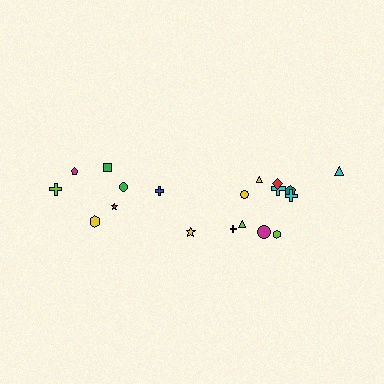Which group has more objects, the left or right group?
The right group.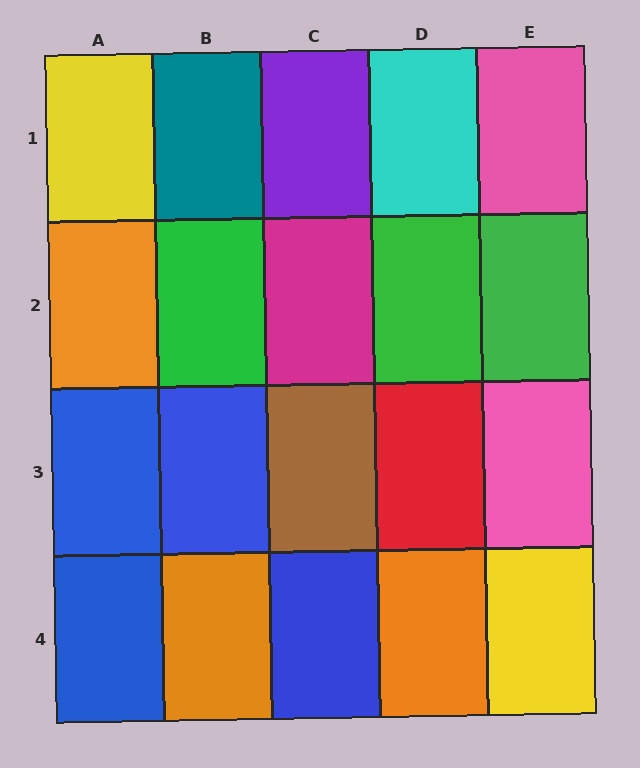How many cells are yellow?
2 cells are yellow.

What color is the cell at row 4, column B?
Orange.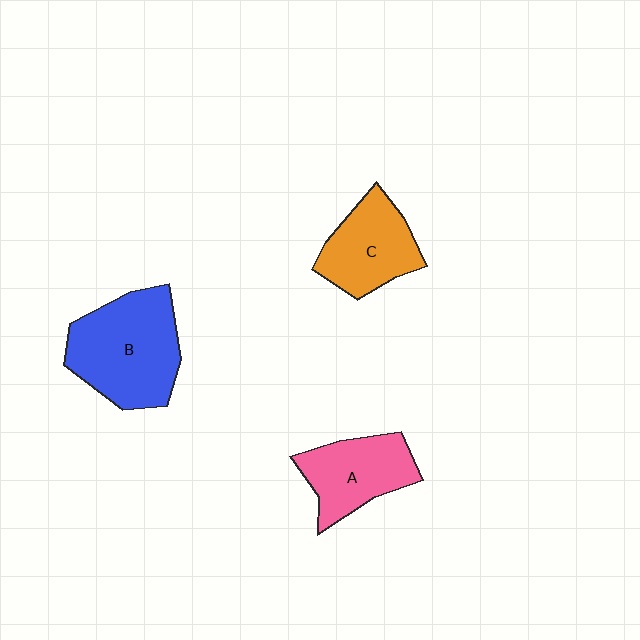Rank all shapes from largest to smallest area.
From largest to smallest: B (blue), C (orange), A (pink).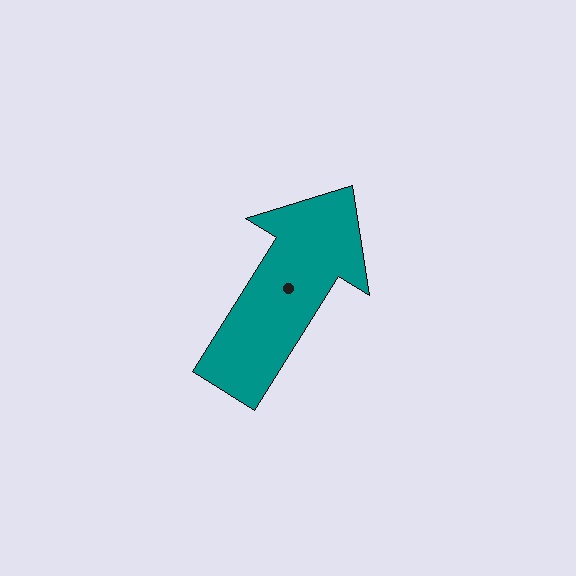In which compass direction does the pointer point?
Northeast.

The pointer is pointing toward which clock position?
Roughly 1 o'clock.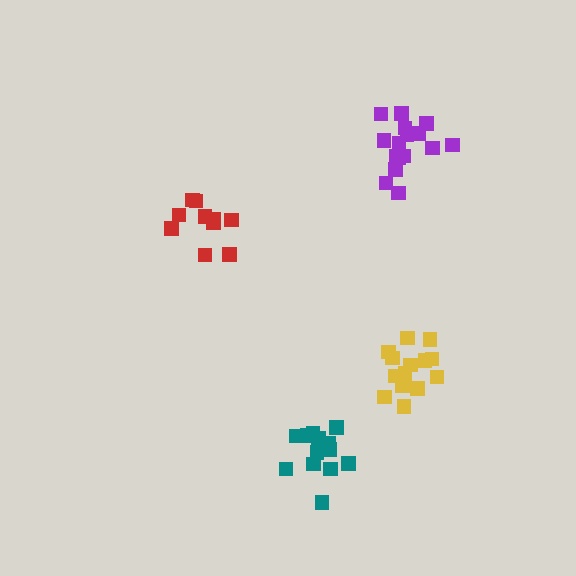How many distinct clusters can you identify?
There are 4 distinct clusters.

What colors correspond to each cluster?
The clusters are colored: purple, yellow, teal, red.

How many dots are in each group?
Group 1: 16 dots, Group 2: 14 dots, Group 3: 14 dots, Group 4: 10 dots (54 total).